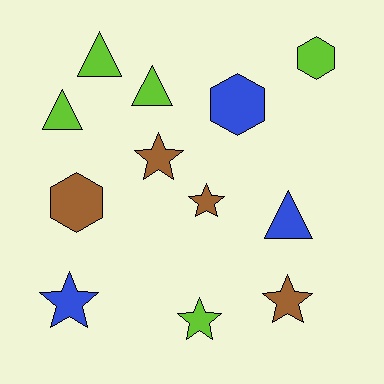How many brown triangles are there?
There are no brown triangles.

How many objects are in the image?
There are 12 objects.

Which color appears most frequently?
Lime, with 5 objects.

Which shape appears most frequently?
Star, with 5 objects.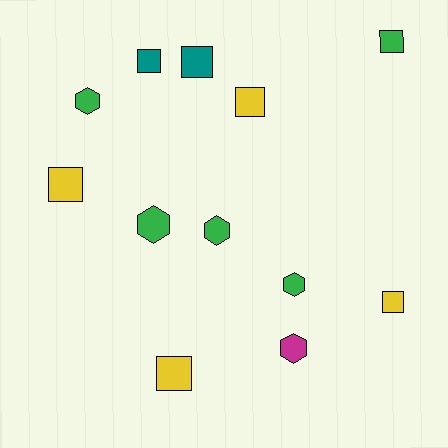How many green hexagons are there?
There are 4 green hexagons.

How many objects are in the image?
There are 12 objects.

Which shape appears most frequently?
Square, with 7 objects.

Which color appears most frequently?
Green, with 5 objects.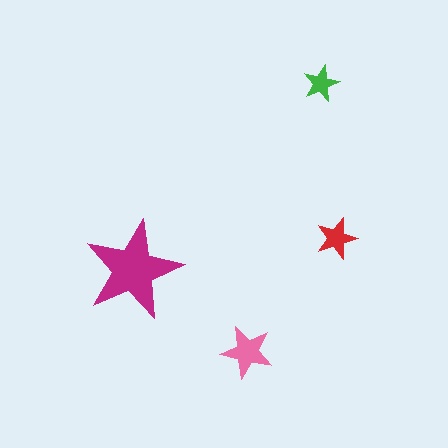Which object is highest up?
The green star is topmost.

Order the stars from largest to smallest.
the magenta one, the pink one, the red one, the green one.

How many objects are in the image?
There are 4 objects in the image.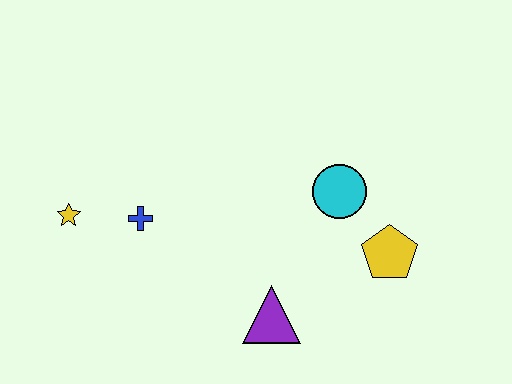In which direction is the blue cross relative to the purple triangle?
The blue cross is to the left of the purple triangle.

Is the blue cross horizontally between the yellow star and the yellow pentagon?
Yes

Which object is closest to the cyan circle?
The yellow pentagon is closest to the cyan circle.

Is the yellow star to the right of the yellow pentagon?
No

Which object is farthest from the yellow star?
The yellow pentagon is farthest from the yellow star.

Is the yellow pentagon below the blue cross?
Yes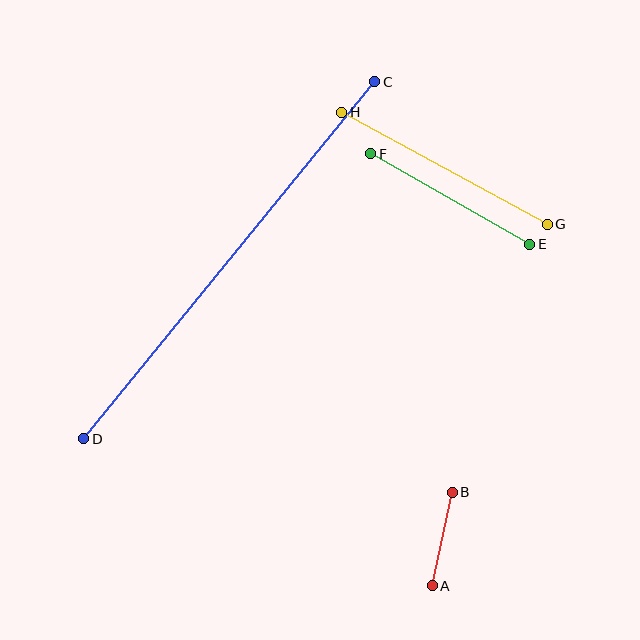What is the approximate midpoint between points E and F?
The midpoint is at approximately (450, 199) pixels.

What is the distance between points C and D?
The distance is approximately 460 pixels.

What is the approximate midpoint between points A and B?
The midpoint is at approximately (442, 539) pixels.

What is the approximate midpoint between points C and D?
The midpoint is at approximately (229, 260) pixels.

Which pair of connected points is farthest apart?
Points C and D are farthest apart.